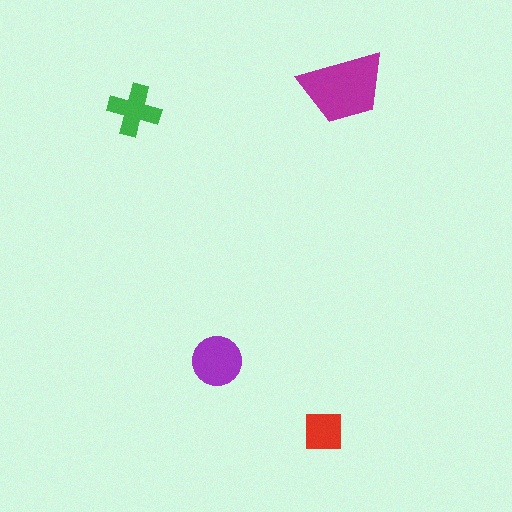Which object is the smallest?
The red square.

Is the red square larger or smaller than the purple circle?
Smaller.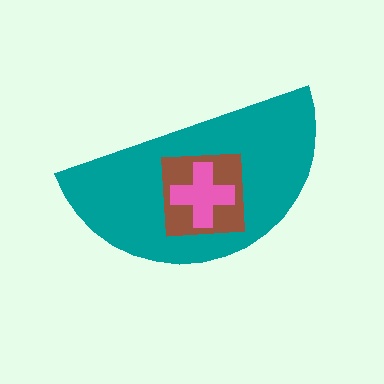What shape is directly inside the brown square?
The pink cross.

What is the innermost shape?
The pink cross.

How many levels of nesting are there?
3.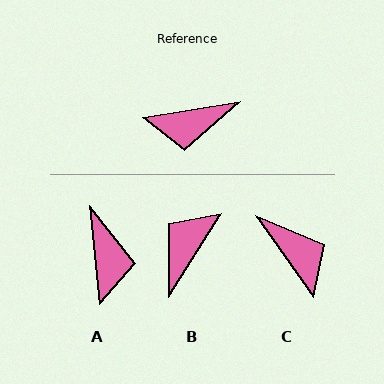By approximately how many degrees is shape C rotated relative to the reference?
Approximately 116 degrees counter-clockwise.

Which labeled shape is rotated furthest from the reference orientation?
B, about 132 degrees away.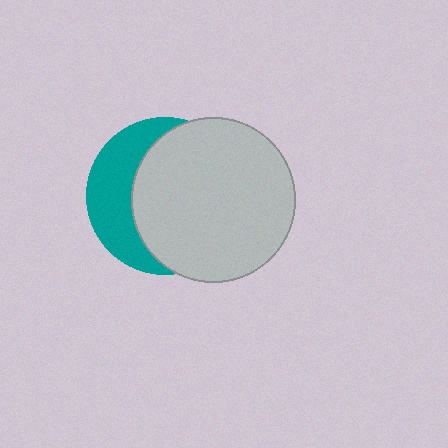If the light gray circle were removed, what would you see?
You would see the complete teal circle.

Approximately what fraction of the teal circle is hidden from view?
Roughly 65% of the teal circle is hidden behind the light gray circle.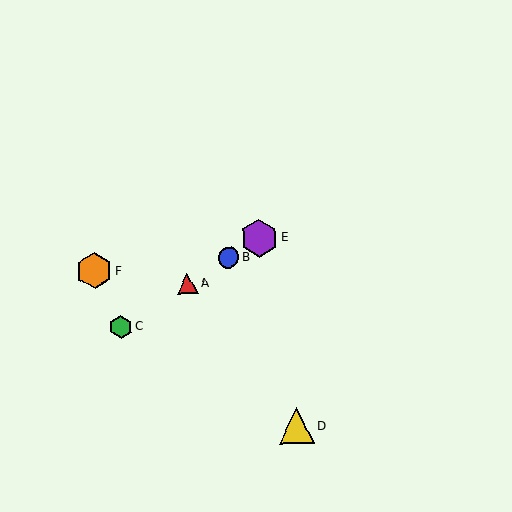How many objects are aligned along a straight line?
4 objects (A, B, C, E) are aligned along a straight line.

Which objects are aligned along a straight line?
Objects A, B, C, E are aligned along a straight line.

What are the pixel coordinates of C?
Object C is at (121, 327).